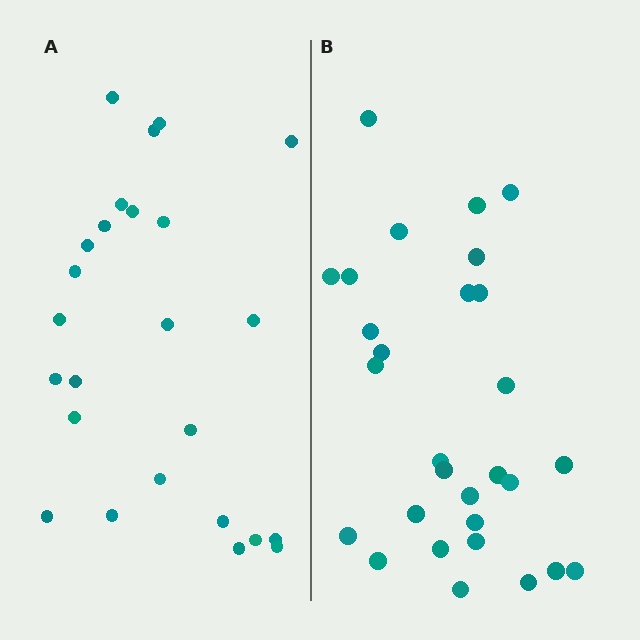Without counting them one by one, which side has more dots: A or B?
Region B (the right region) has more dots.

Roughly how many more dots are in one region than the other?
Region B has about 4 more dots than region A.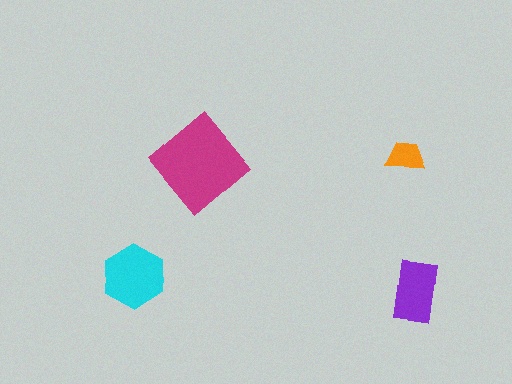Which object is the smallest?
The orange trapezoid.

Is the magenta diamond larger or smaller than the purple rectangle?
Larger.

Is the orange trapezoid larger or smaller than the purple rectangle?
Smaller.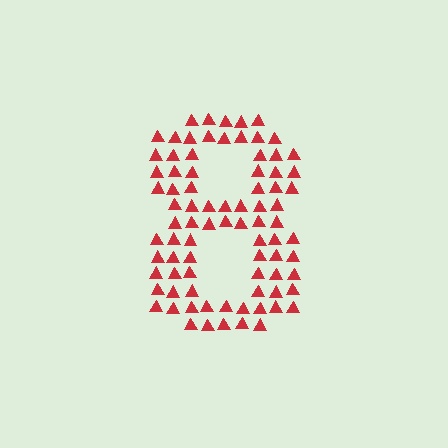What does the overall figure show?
The overall figure shows the digit 8.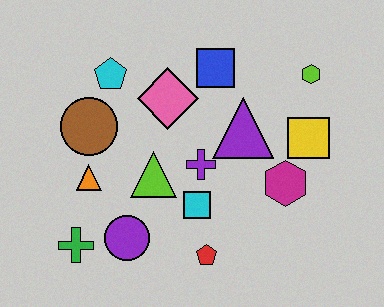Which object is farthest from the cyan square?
The lime hexagon is farthest from the cyan square.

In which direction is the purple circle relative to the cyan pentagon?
The purple circle is below the cyan pentagon.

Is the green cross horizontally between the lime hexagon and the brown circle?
No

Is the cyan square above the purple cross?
No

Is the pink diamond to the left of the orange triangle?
No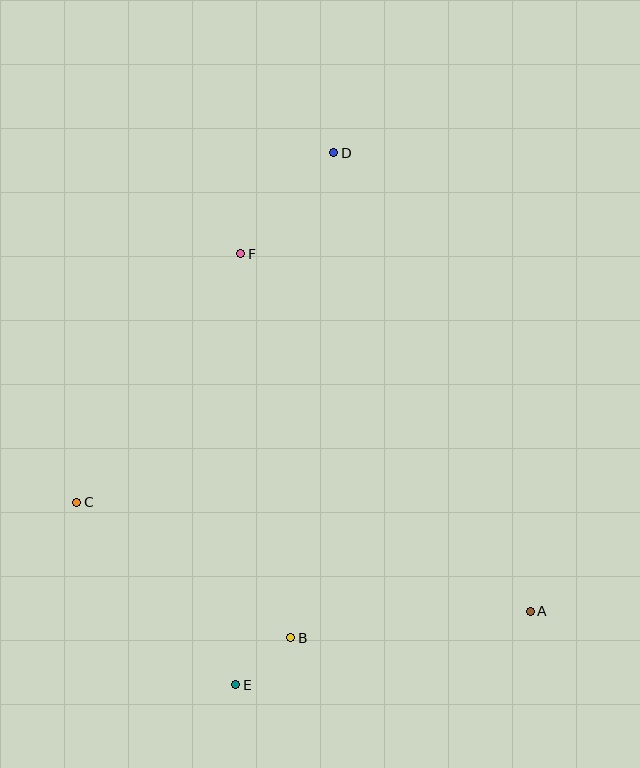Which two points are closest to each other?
Points B and E are closest to each other.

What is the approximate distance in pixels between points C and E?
The distance between C and E is approximately 242 pixels.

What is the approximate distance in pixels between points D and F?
The distance between D and F is approximately 137 pixels.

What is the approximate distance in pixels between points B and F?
The distance between B and F is approximately 387 pixels.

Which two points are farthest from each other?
Points D and E are farthest from each other.